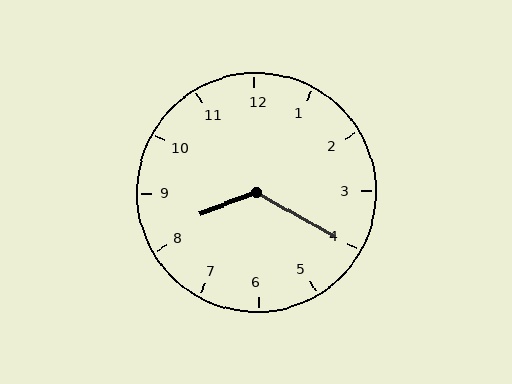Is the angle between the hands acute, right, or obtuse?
It is obtuse.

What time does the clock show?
8:20.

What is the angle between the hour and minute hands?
Approximately 130 degrees.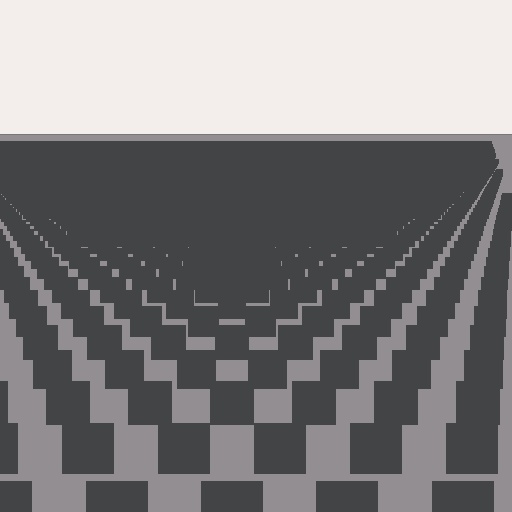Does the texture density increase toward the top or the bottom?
Density increases toward the top.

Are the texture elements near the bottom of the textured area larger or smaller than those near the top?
Larger. Near the bottom, elements are closer to the viewer and appear at a bigger on-screen size.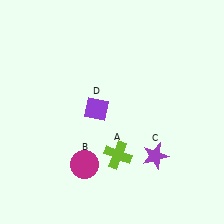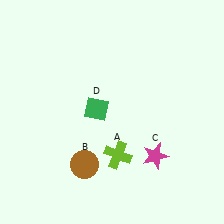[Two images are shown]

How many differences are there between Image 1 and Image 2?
There are 3 differences between the two images.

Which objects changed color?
B changed from magenta to brown. C changed from purple to magenta. D changed from purple to green.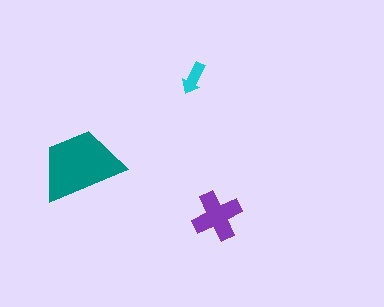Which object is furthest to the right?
The purple cross is rightmost.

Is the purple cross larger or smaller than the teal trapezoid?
Smaller.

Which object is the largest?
The teal trapezoid.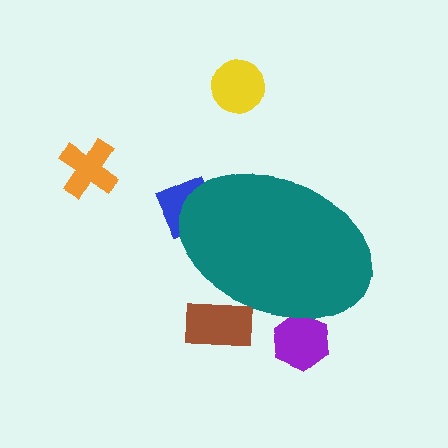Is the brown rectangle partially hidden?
Yes, the brown rectangle is partially hidden behind the teal ellipse.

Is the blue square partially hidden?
Yes, the blue square is partially hidden behind the teal ellipse.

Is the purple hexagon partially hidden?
Yes, the purple hexagon is partially hidden behind the teal ellipse.